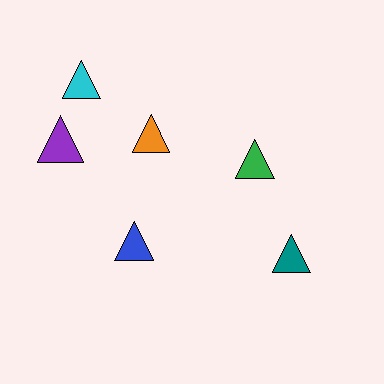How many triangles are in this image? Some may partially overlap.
There are 6 triangles.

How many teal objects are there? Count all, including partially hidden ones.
There is 1 teal object.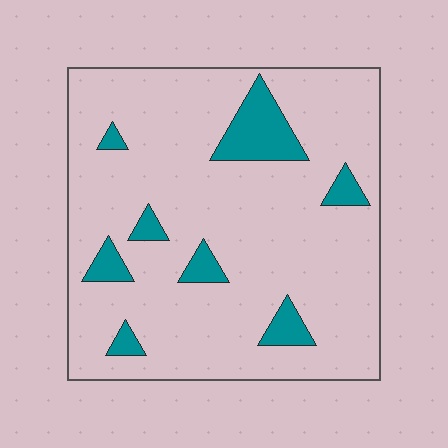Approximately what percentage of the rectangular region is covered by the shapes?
Approximately 10%.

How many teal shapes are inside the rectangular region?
8.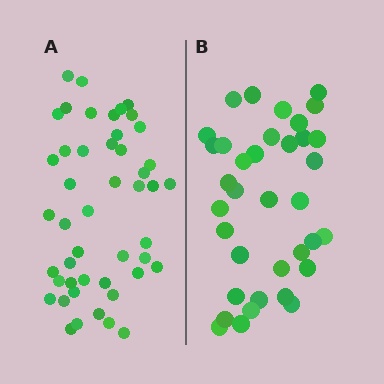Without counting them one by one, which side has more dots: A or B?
Region A (the left region) has more dots.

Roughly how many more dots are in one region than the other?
Region A has roughly 12 or so more dots than region B.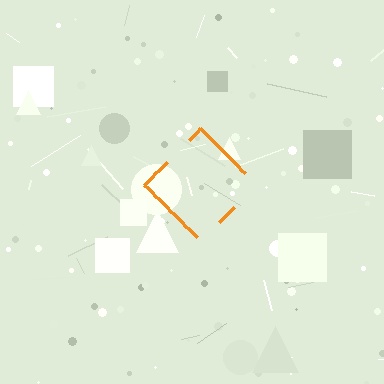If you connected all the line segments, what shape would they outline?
They would outline a diamond.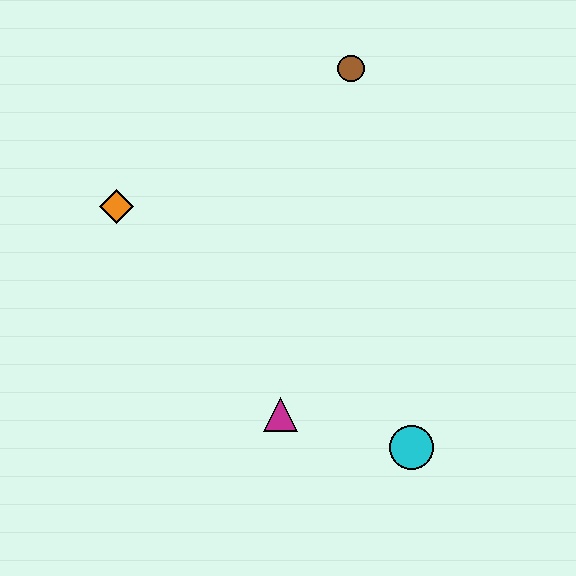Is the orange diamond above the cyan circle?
Yes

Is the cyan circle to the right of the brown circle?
Yes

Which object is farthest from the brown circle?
The cyan circle is farthest from the brown circle.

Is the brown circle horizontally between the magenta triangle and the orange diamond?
No